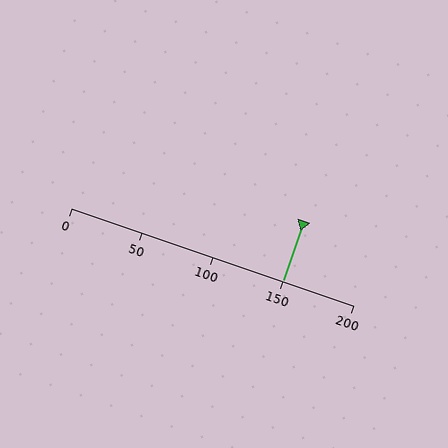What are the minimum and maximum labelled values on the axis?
The axis runs from 0 to 200.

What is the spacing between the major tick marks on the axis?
The major ticks are spaced 50 apart.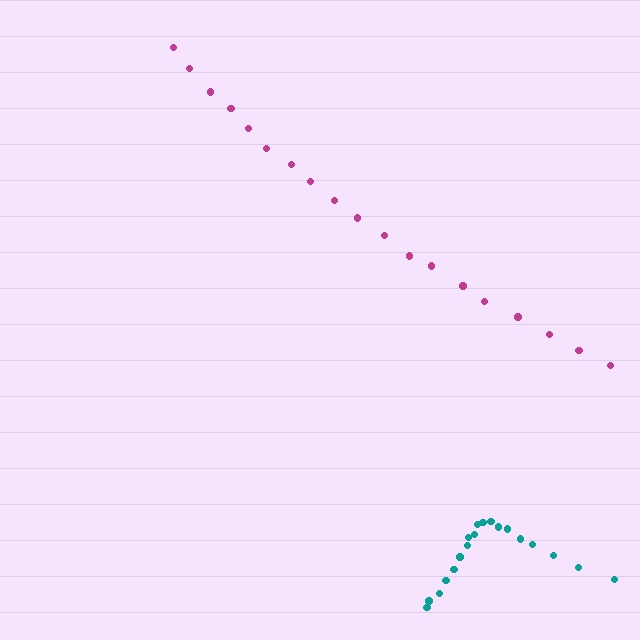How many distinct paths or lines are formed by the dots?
There are 2 distinct paths.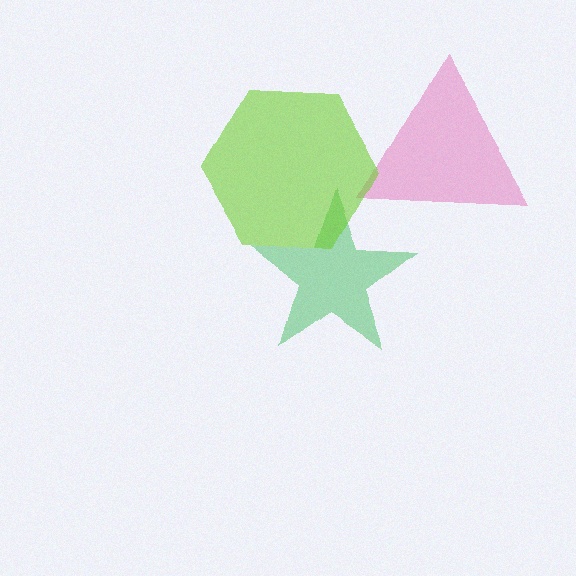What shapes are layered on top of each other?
The layered shapes are: a green star, a pink triangle, a lime hexagon.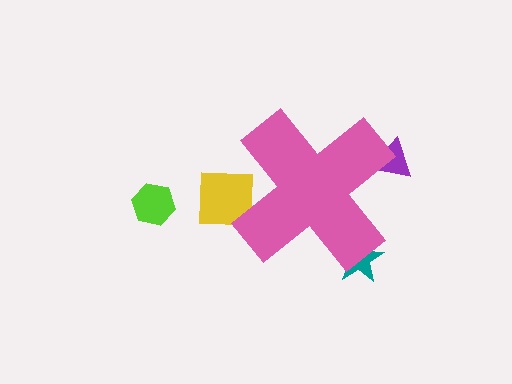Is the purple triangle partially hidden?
Yes, the purple triangle is partially hidden behind the pink cross.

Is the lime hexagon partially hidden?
No, the lime hexagon is fully visible.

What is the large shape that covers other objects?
A pink cross.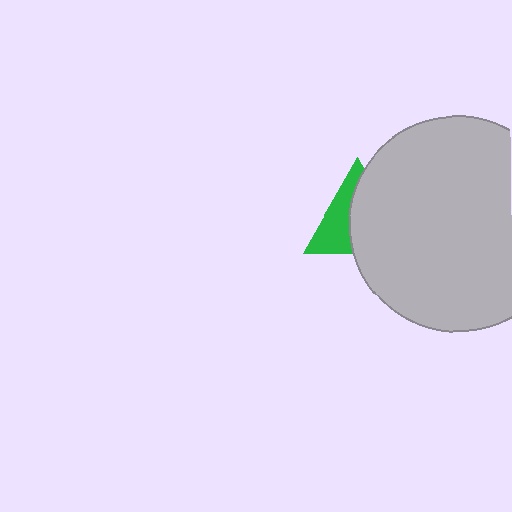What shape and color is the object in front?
The object in front is a light gray circle.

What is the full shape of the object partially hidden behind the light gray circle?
The partially hidden object is a green triangle.